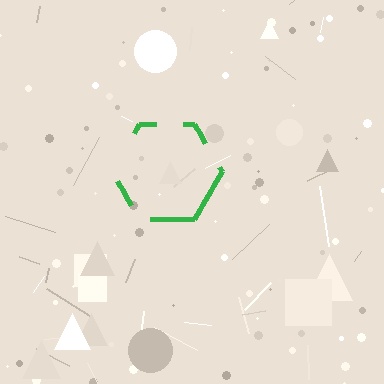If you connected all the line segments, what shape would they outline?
They would outline a hexagon.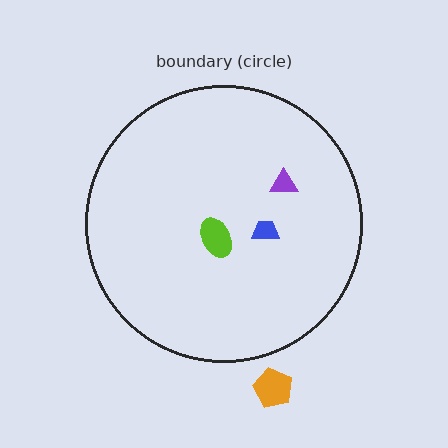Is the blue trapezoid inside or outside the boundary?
Inside.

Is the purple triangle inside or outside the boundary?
Inside.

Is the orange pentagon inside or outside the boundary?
Outside.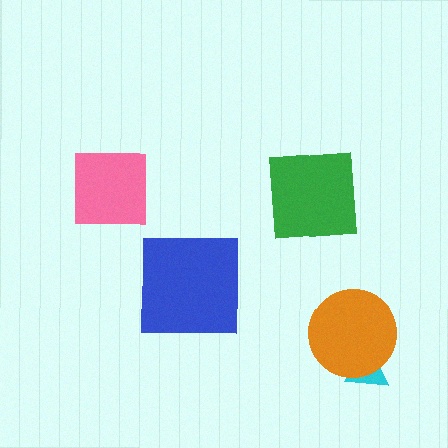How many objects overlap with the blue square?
0 objects overlap with the blue square.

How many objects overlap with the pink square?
0 objects overlap with the pink square.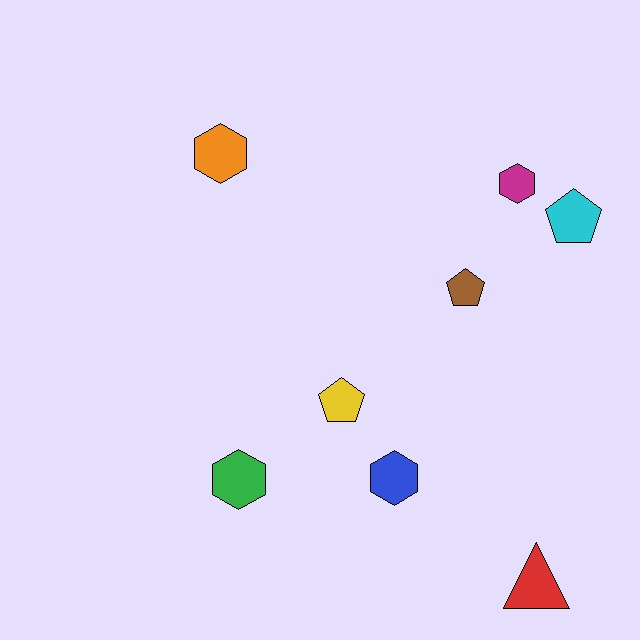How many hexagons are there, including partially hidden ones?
There are 4 hexagons.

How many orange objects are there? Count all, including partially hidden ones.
There is 1 orange object.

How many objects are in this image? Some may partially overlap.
There are 8 objects.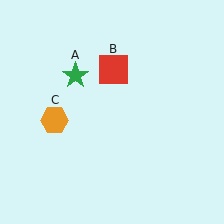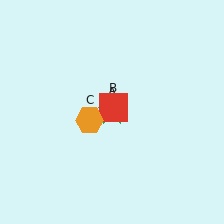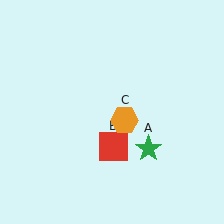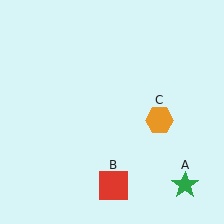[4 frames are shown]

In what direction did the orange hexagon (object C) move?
The orange hexagon (object C) moved right.